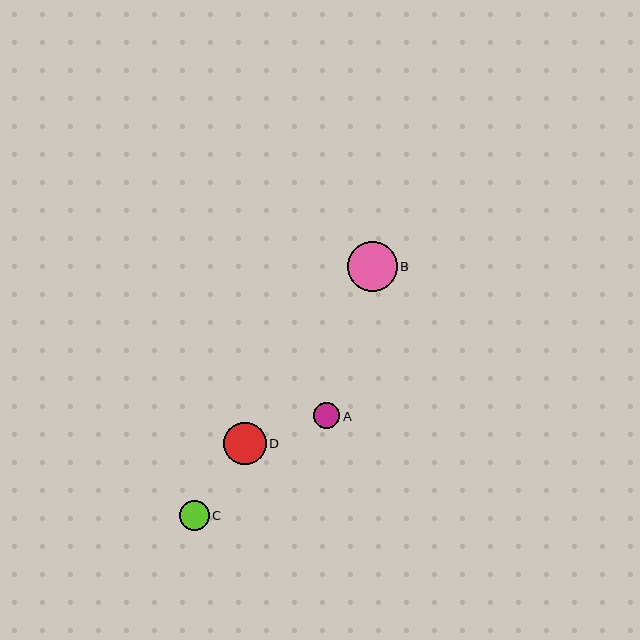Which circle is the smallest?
Circle A is the smallest with a size of approximately 27 pixels.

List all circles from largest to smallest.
From largest to smallest: B, D, C, A.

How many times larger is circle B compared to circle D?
Circle B is approximately 1.2 times the size of circle D.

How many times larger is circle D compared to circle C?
Circle D is approximately 1.5 times the size of circle C.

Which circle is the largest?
Circle B is the largest with a size of approximately 50 pixels.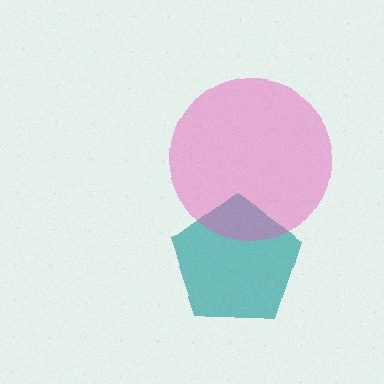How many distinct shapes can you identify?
There are 2 distinct shapes: a teal pentagon, a pink circle.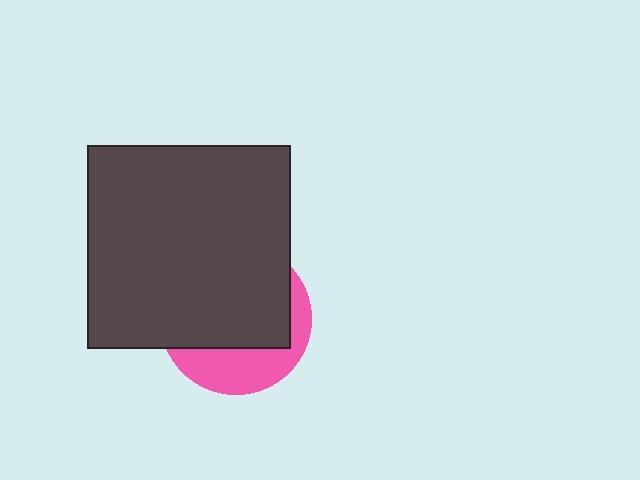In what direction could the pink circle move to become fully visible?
The pink circle could move down. That would shift it out from behind the dark gray square entirely.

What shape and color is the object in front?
The object in front is a dark gray square.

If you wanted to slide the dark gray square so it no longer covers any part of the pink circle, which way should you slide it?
Slide it up — that is the most direct way to separate the two shapes.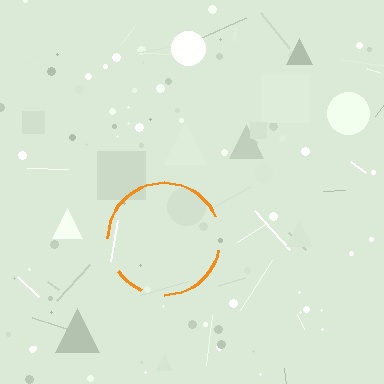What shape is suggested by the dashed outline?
The dashed outline suggests a circle.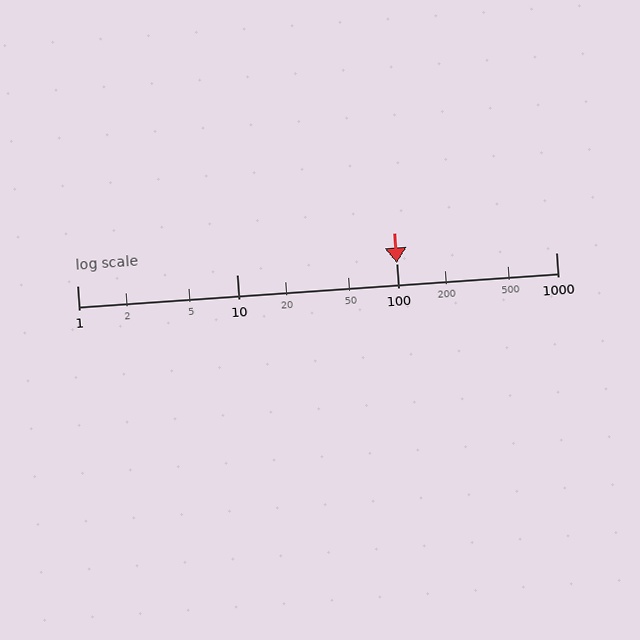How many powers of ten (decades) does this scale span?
The scale spans 3 decades, from 1 to 1000.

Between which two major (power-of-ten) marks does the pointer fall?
The pointer is between 100 and 1000.